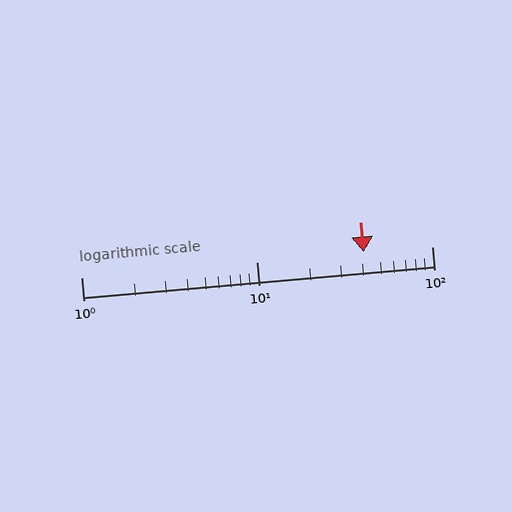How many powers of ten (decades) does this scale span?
The scale spans 2 decades, from 1 to 100.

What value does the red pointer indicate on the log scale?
The pointer indicates approximately 41.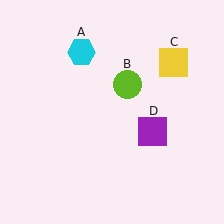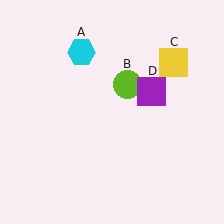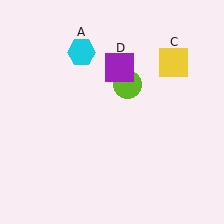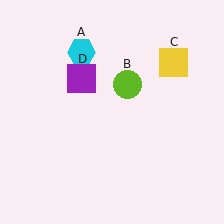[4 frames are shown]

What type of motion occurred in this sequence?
The purple square (object D) rotated counterclockwise around the center of the scene.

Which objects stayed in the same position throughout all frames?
Cyan hexagon (object A) and lime circle (object B) and yellow square (object C) remained stationary.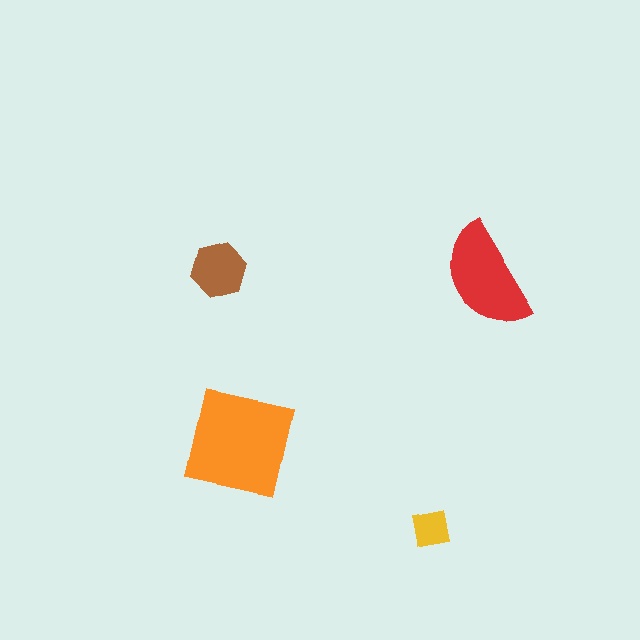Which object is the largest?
The orange square.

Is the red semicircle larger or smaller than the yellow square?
Larger.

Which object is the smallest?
The yellow square.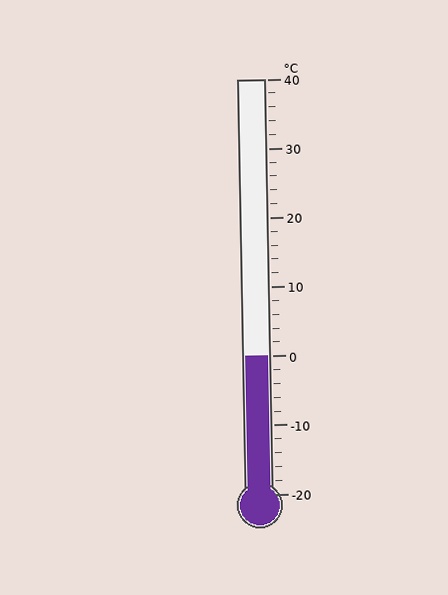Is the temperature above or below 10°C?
The temperature is below 10°C.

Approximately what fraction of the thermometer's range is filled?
The thermometer is filled to approximately 35% of its range.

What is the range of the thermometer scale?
The thermometer scale ranges from -20°C to 40°C.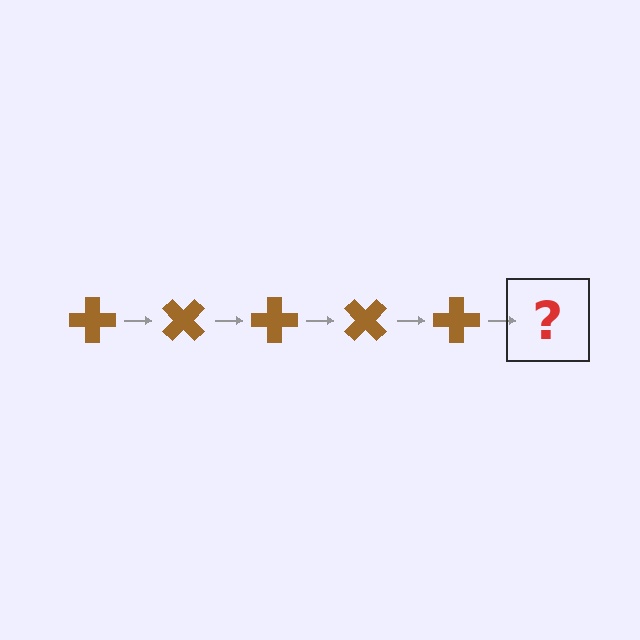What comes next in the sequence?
The next element should be a brown cross rotated 225 degrees.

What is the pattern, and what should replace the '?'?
The pattern is that the cross rotates 45 degrees each step. The '?' should be a brown cross rotated 225 degrees.